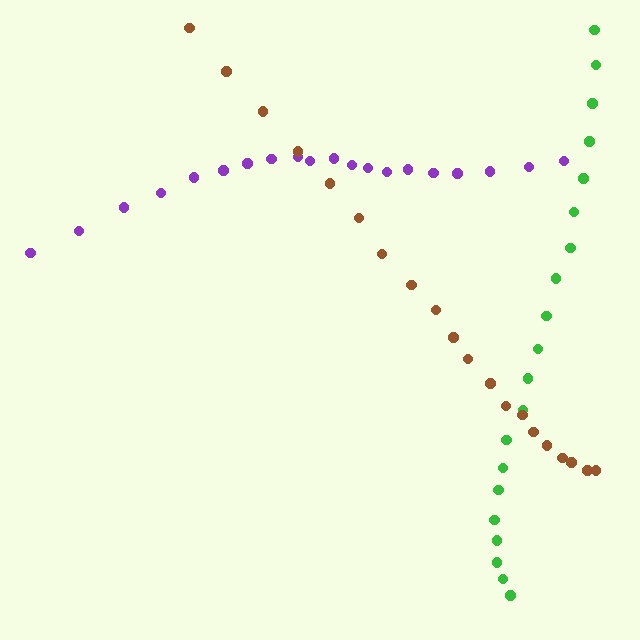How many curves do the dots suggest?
There are 3 distinct paths.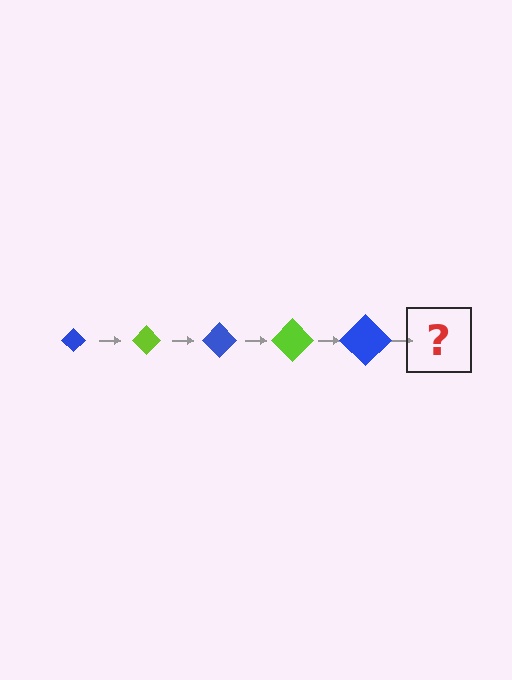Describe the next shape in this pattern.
It should be a lime diamond, larger than the previous one.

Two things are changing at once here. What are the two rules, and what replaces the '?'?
The two rules are that the diamond grows larger each step and the color cycles through blue and lime. The '?' should be a lime diamond, larger than the previous one.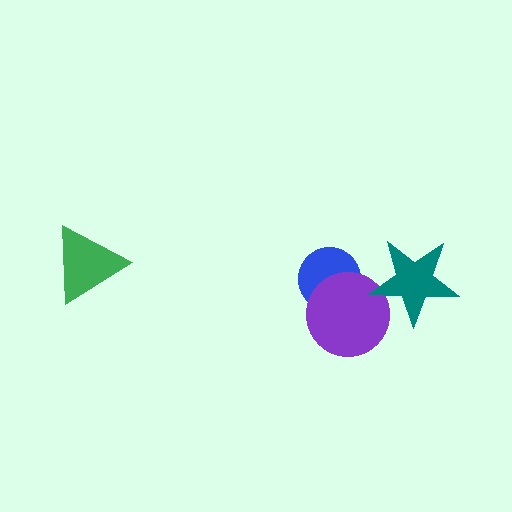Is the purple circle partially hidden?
Yes, it is partially covered by another shape.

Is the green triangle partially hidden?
No, no other shape covers it.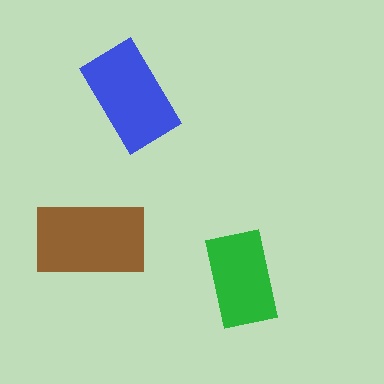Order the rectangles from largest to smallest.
the brown one, the blue one, the green one.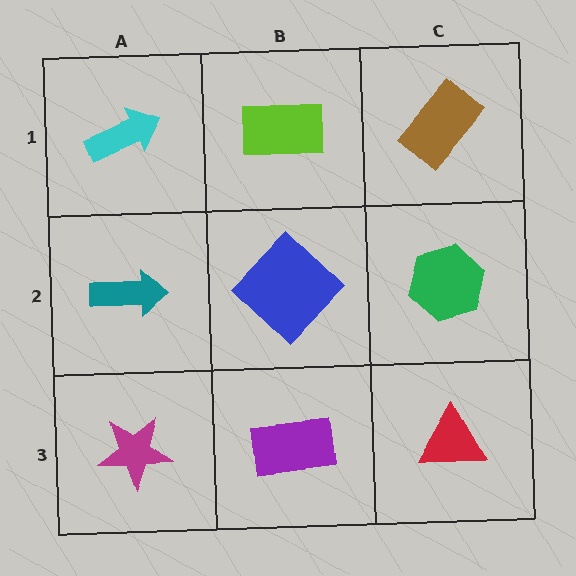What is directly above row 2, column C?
A brown rectangle.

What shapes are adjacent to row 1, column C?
A green hexagon (row 2, column C), a lime rectangle (row 1, column B).